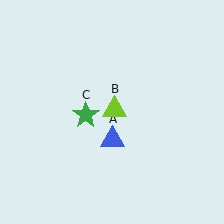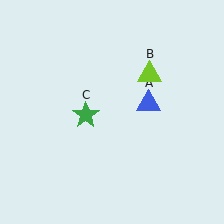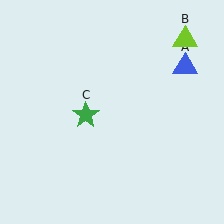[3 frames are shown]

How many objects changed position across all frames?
2 objects changed position: blue triangle (object A), lime triangle (object B).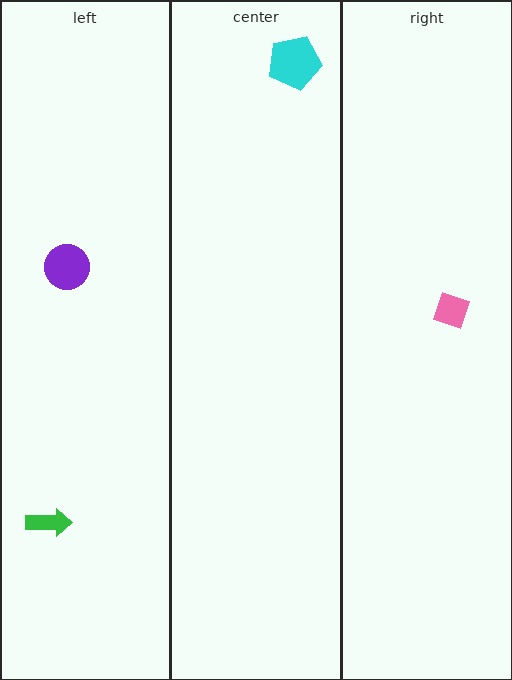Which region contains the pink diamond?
The right region.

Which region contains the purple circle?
The left region.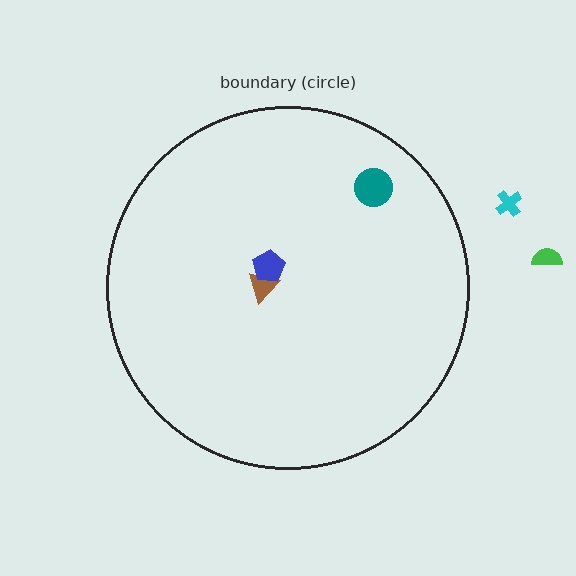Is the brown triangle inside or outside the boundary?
Inside.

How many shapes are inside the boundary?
3 inside, 2 outside.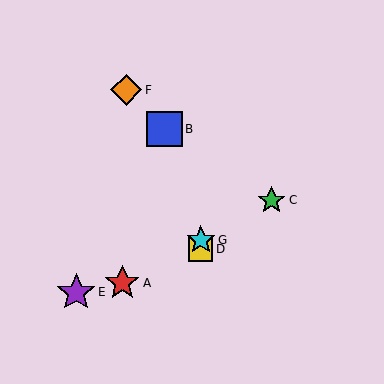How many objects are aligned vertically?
2 objects (D, G) are aligned vertically.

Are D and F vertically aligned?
No, D is at x≈201 and F is at x≈126.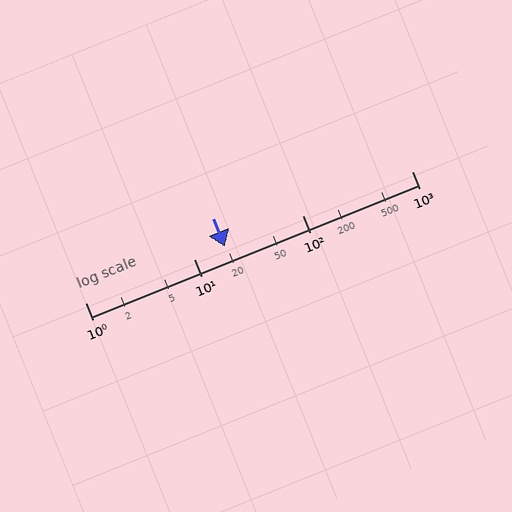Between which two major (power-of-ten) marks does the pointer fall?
The pointer is between 10 and 100.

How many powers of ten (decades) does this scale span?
The scale spans 3 decades, from 1 to 1000.